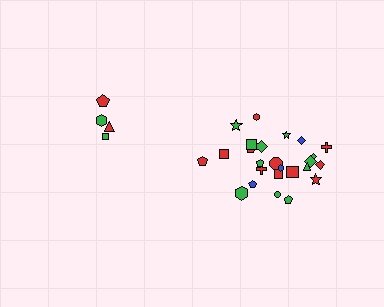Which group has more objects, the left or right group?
The right group.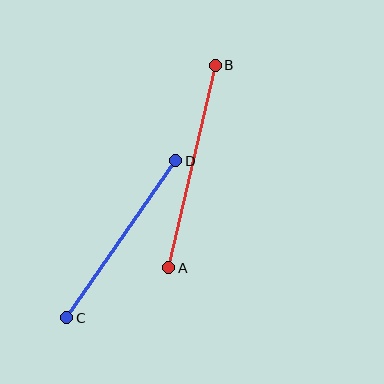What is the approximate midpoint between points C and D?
The midpoint is at approximately (121, 239) pixels.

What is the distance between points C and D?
The distance is approximately 191 pixels.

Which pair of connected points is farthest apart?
Points A and B are farthest apart.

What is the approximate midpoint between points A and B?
The midpoint is at approximately (192, 166) pixels.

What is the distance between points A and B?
The distance is approximately 208 pixels.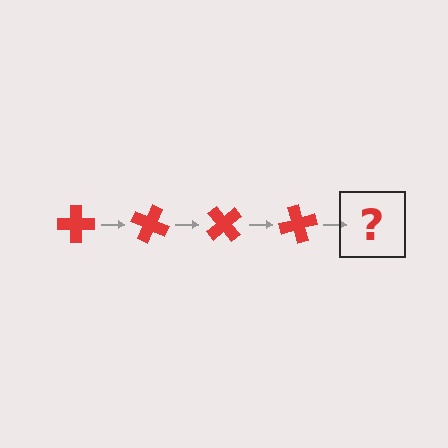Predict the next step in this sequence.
The next step is a red cross rotated 100 degrees.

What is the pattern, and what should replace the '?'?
The pattern is that the cross rotates 25 degrees each step. The '?' should be a red cross rotated 100 degrees.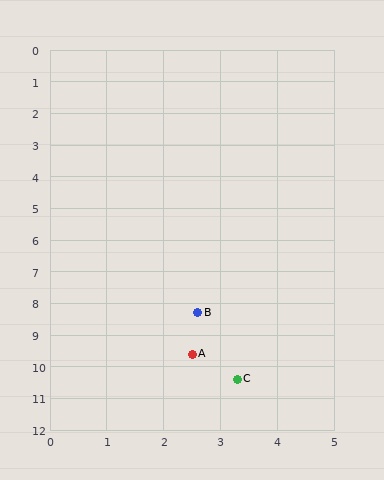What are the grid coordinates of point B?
Point B is at approximately (2.6, 8.3).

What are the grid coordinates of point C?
Point C is at approximately (3.3, 10.4).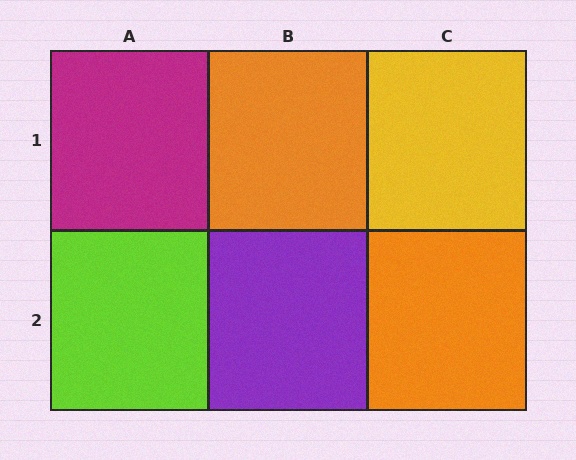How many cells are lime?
1 cell is lime.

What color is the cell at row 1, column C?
Yellow.